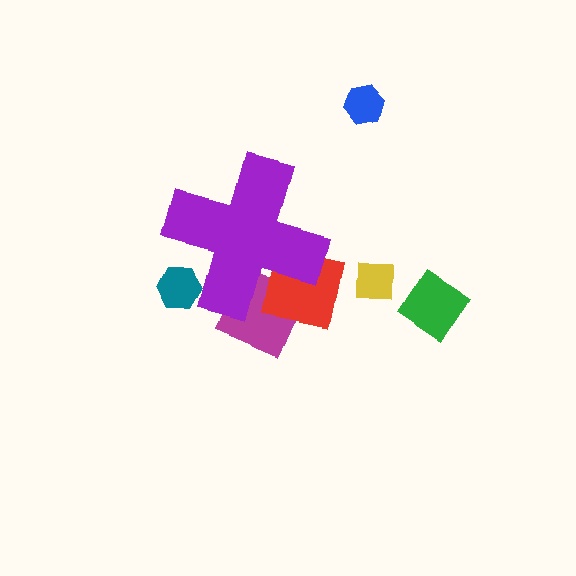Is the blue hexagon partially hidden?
No, the blue hexagon is fully visible.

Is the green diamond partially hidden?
No, the green diamond is fully visible.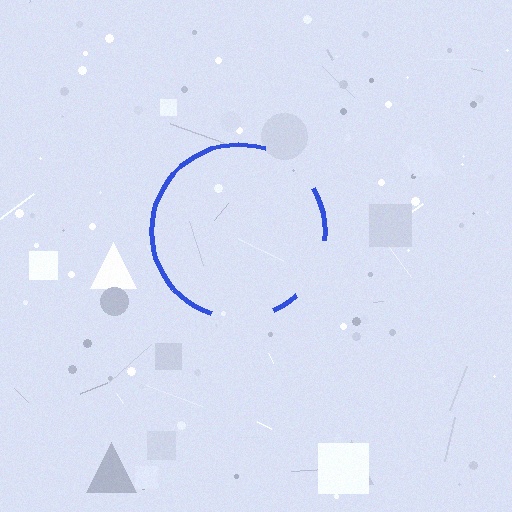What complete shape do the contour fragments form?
The contour fragments form a circle.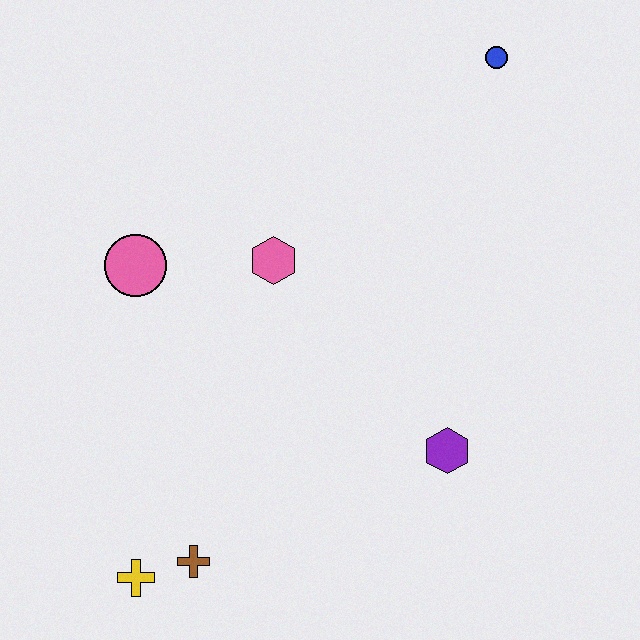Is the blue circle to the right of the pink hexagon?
Yes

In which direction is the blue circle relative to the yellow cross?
The blue circle is above the yellow cross.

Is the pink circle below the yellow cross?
No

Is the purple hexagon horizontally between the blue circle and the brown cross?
Yes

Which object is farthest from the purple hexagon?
The blue circle is farthest from the purple hexagon.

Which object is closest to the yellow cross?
The brown cross is closest to the yellow cross.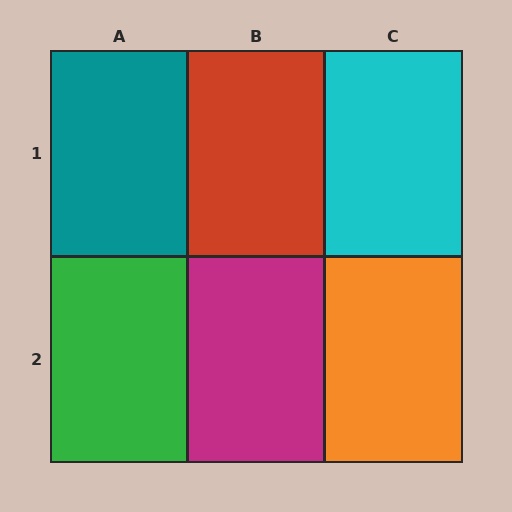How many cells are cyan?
1 cell is cyan.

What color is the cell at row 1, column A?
Teal.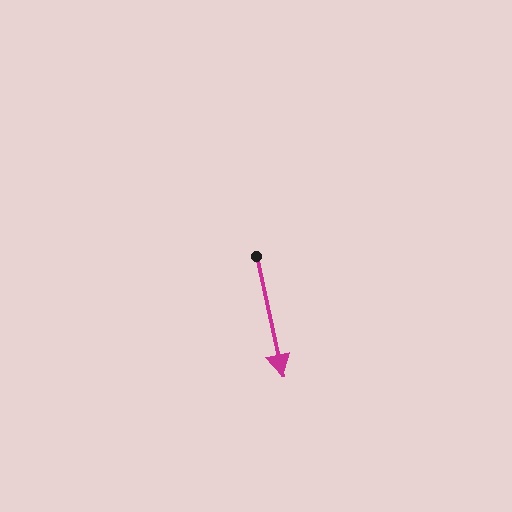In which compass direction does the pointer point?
South.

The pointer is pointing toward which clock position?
Roughly 6 o'clock.